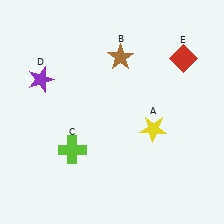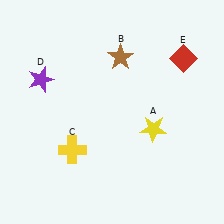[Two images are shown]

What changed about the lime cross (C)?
In Image 1, C is lime. In Image 2, it changed to yellow.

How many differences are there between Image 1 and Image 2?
There is 1 difference between the two images.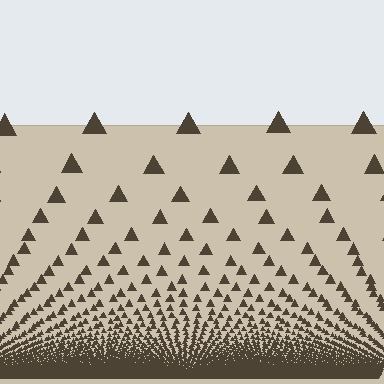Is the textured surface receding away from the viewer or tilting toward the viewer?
The surface appears to tilt toward the viewer. Texture elements get larger and sparser toward the top.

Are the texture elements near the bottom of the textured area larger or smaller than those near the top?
Smaller. The gradient is inverted — elements near the bottom are smaller and denser.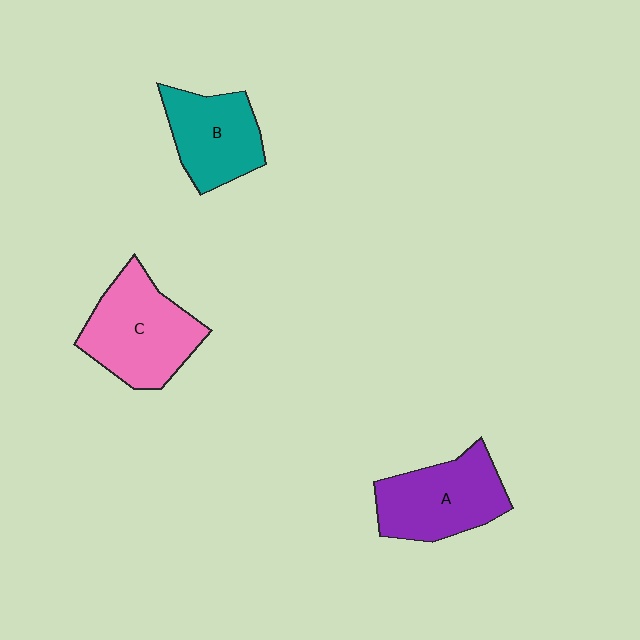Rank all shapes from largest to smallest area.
From largest to smallest: C (pink), A (purple), B (teal).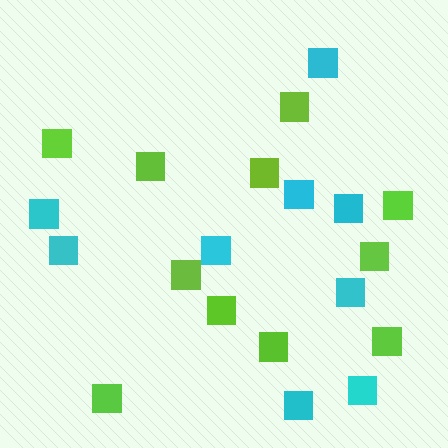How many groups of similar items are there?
There are 2 groups: one group of lime squares (11) and one group of cyan squares (9).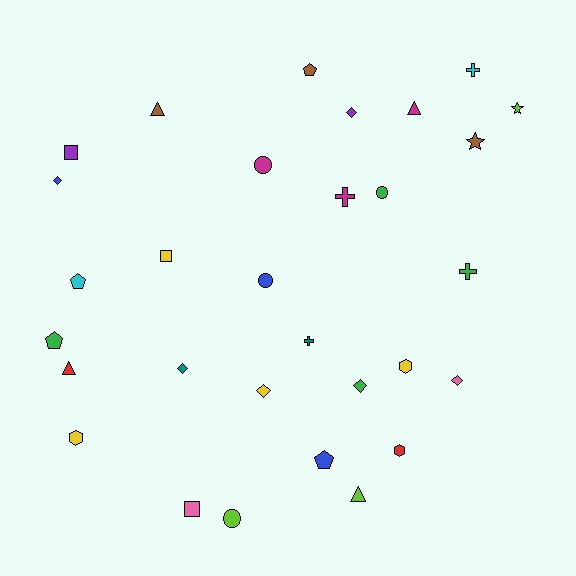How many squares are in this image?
There are 3 squares.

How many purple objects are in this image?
There are 2 purple objects.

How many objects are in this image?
There are 30 objects.